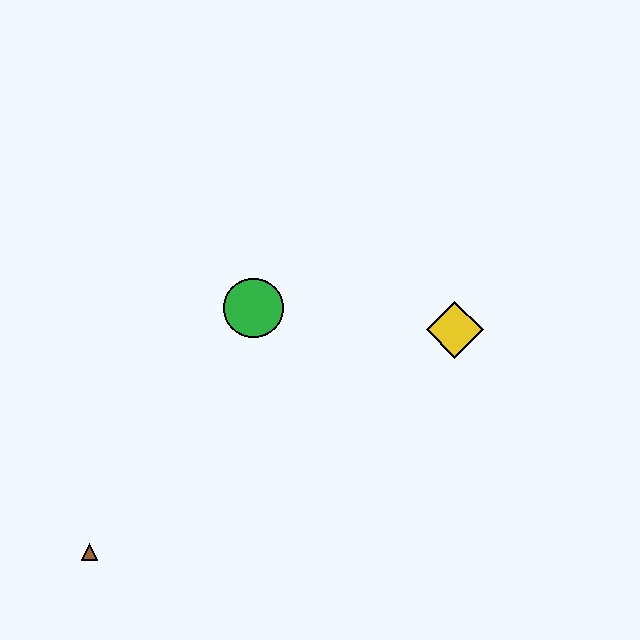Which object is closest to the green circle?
The yellow diamond is closest to the green circle.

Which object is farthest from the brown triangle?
The yellow diamond is farthest from the brown triangle.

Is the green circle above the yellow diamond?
Yes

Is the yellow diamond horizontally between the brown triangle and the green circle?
No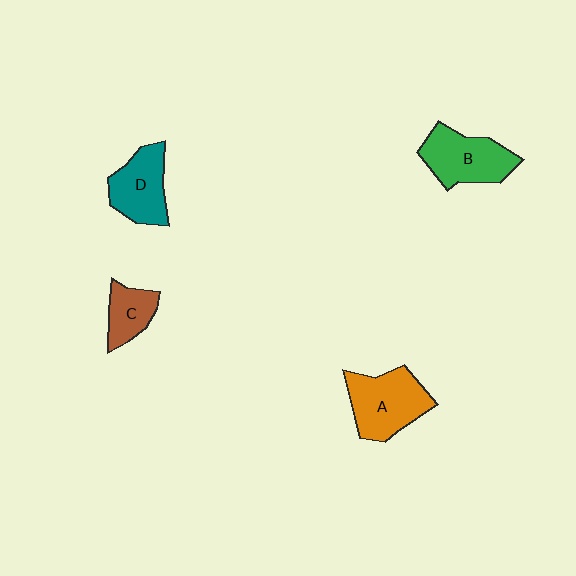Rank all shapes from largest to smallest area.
From largest to smallest: A (orange), B (green), D (teal), C (brown).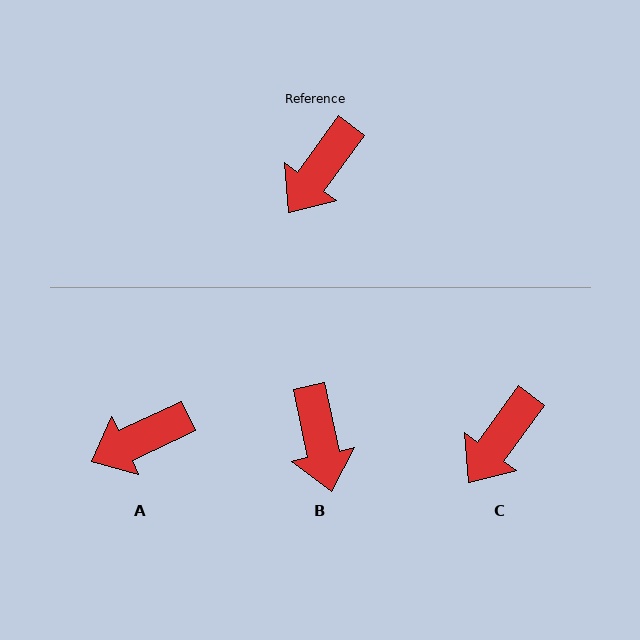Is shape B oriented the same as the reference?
No, it is off by about 48 degrees.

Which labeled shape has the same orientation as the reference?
C.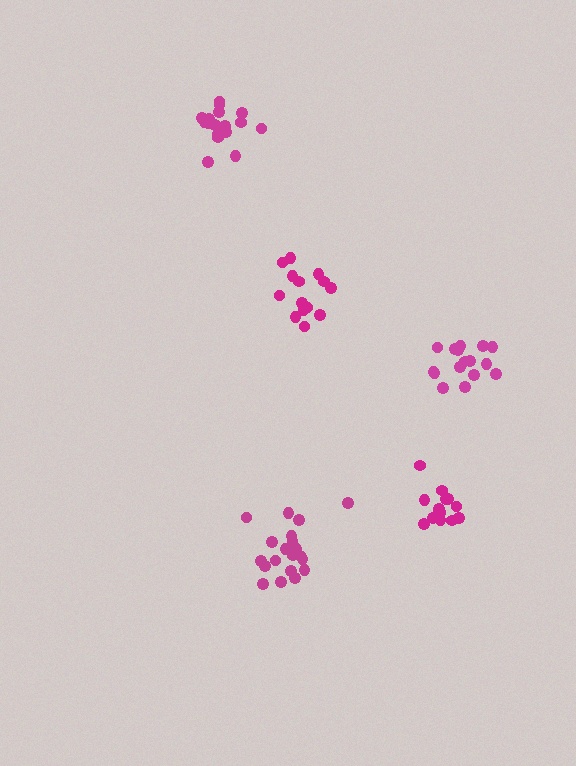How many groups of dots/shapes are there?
There are 5 groups.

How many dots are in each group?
Group 1: 14 dots, Group 2: 14 dots, Group 3: 20 dots, Group 4: 16 dots, Group 5: 17 dots (81 total).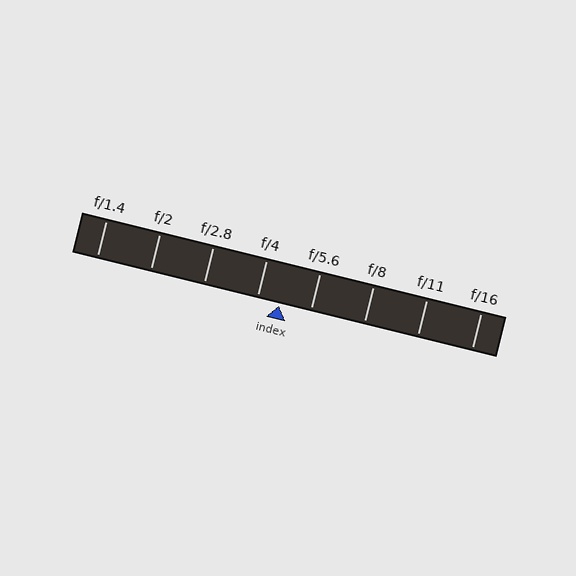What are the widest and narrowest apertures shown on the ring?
The widest aperture shown is f/1.4 and the narrowest is f/16.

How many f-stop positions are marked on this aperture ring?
There are 8 f-stop positions marked.